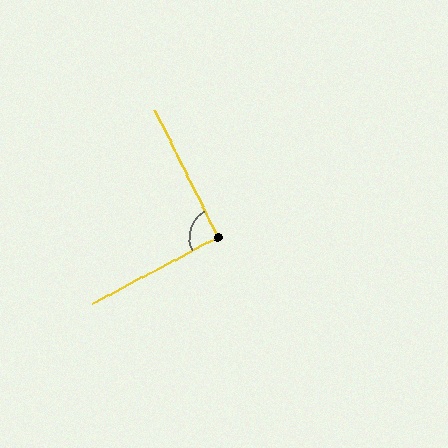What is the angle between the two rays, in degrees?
Approximately 92 degrees.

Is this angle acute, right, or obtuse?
It is approximately a right angle.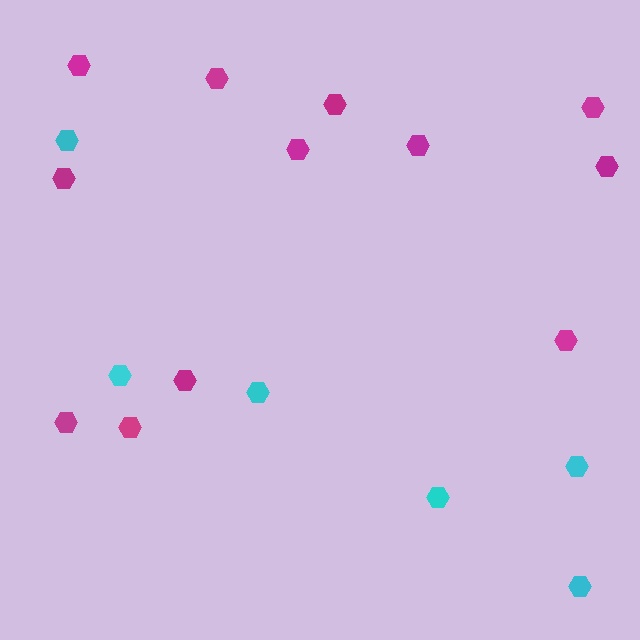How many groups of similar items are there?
There are 2 groups: one group of cyan hexagons (6) and one group of magenta hexagons (12).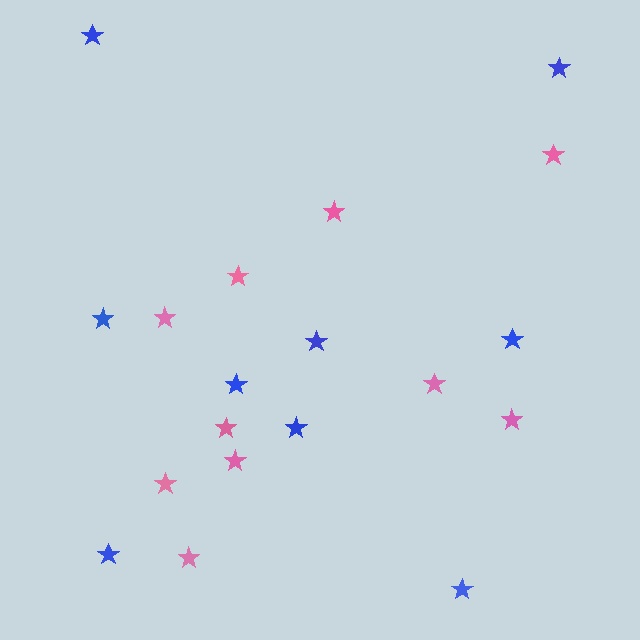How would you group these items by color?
There are 2 groups: one group of blue stars (9) and one group of pink stars (10).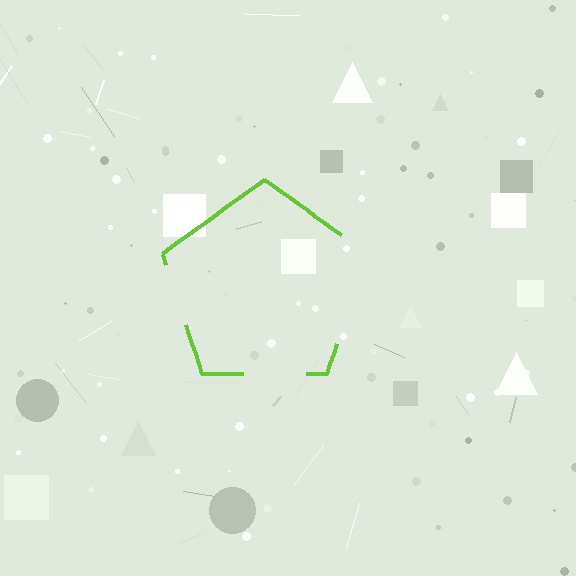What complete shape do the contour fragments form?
The contour fragments form a pentagon.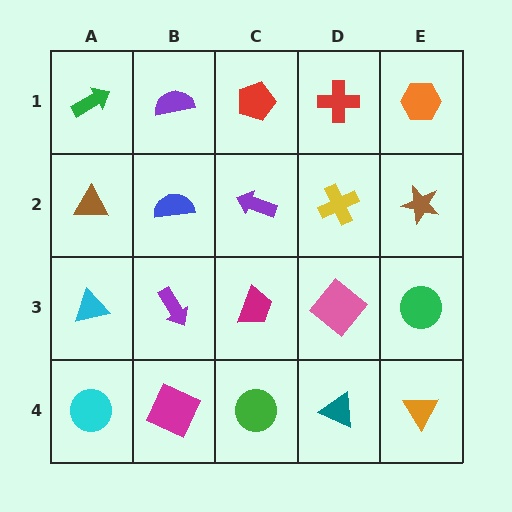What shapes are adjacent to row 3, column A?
A brown triangle (row 2, column A), a cyan circle (row 4, column A), a purple arrow (row 3, column B).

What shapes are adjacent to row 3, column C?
A purple arrow (row 2, column C), a green circle (row 4, column C), a purple arrow (row 3, column B), a pink diamond (row 3, column D).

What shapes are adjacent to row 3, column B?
A blue semicircle (row 2, column B), a magenta square (row 4, column B), a cyan triangle (row 3, column A), a magenta trapezoid (row 3, column C).